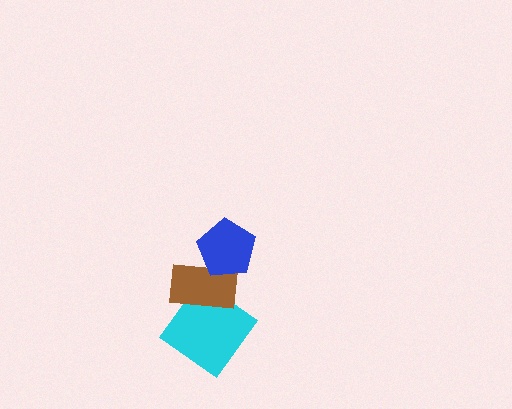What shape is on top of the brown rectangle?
The blue pentagon is on top of the brown rectangle.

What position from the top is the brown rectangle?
The brown rectangle is 2nd from the top.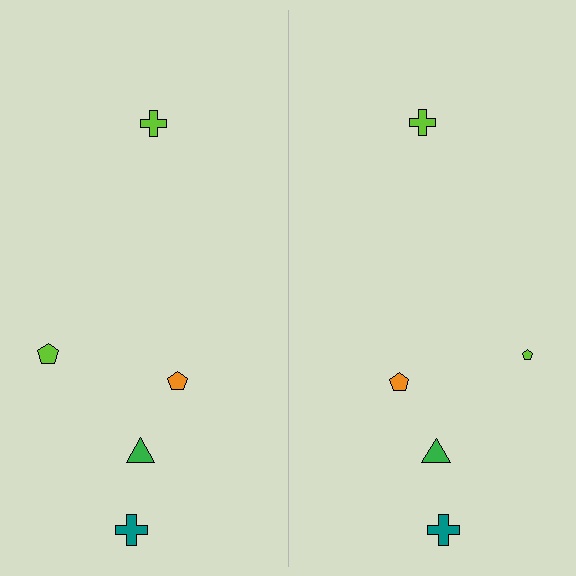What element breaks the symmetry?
The lime pentagon on the right side has a different size than its mirror counterpart.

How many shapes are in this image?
There are 10 shapes in this image.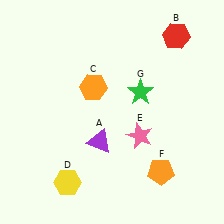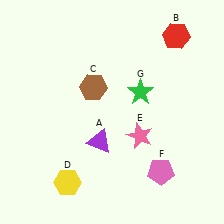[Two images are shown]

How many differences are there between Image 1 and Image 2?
There are 2 differences between the two images.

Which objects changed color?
C changed from orange to brown. F changed from orange to pink.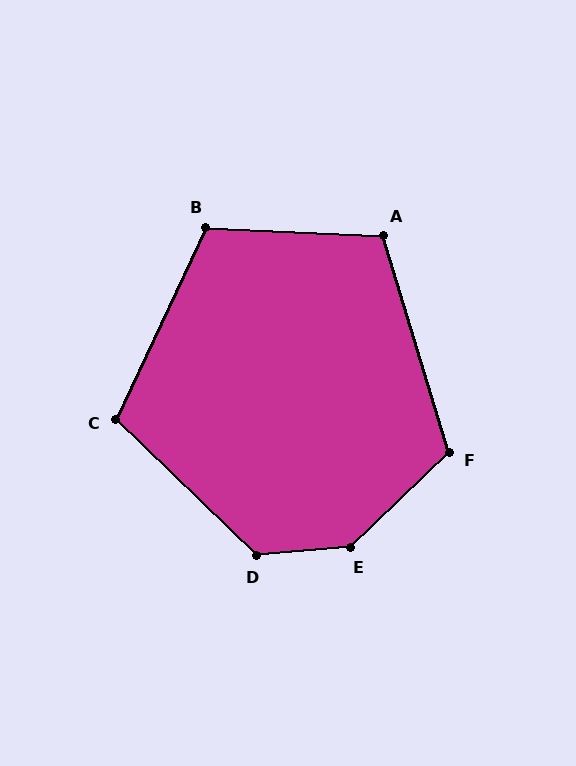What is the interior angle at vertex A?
Approximately 109 degrees (obtuse).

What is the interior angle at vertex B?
Approximately 113 degrees (obtuse).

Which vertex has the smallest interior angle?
C, at approximately 109 degrees.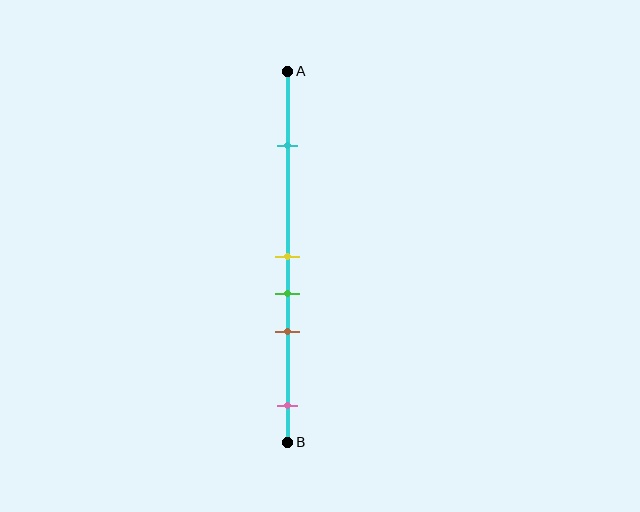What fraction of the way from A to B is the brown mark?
The brown mark is approximately 70% (0.7) of the way from A to B.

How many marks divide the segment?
There are 5 marks dividing the segment.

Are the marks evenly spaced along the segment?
No, the marks are not evenly spaced.